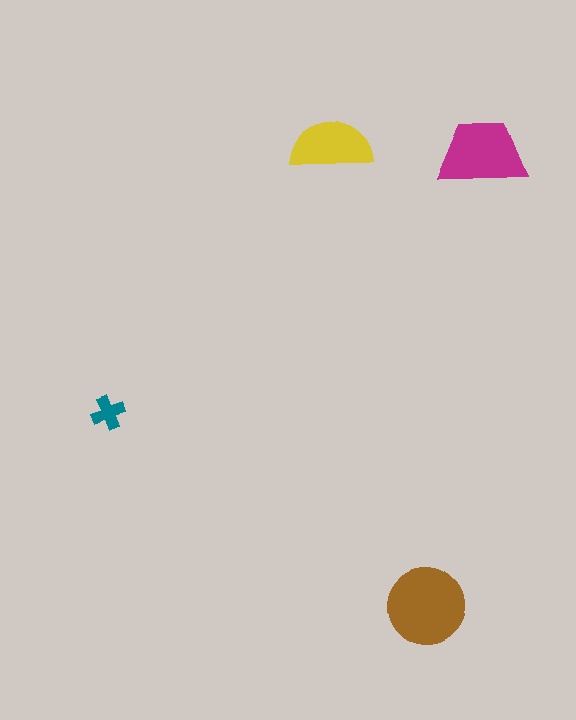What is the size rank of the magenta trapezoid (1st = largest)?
2nd.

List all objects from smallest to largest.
The teal cross, the yellow semicircle, the magenta trapezoid, the brown circle.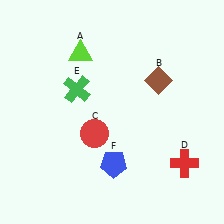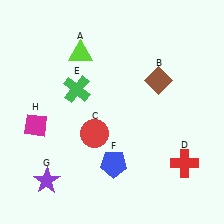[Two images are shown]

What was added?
A purple star (G), a magenta diamond (H) were added in Image 2.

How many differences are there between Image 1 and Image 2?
There are 2 differences between the two images.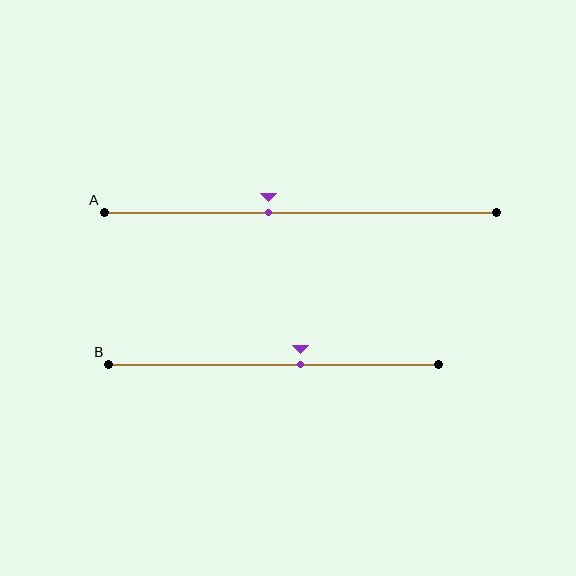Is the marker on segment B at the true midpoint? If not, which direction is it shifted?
No, the marker on segment B is shifted to the right by about 8% of the segment length.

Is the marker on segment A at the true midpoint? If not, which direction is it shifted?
No, the marker on segment A is shifted to the left by about 8% of the segment length.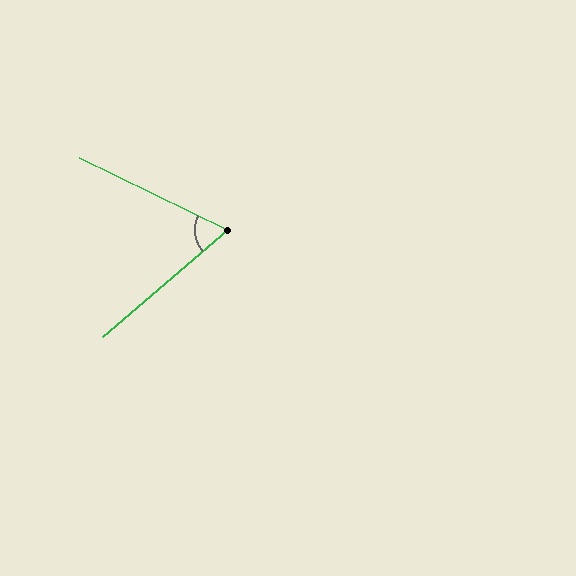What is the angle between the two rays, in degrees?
Approximately 66 degrees.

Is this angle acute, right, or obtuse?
It is acute.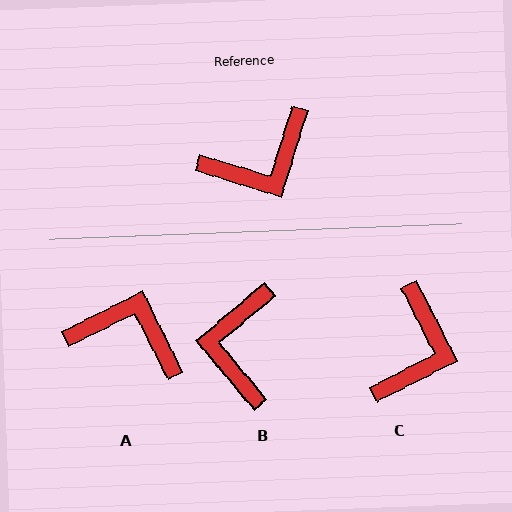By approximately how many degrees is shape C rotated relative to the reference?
Approximately 44 degrees counter-clockwise.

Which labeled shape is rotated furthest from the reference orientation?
A, about 134 degrees away.